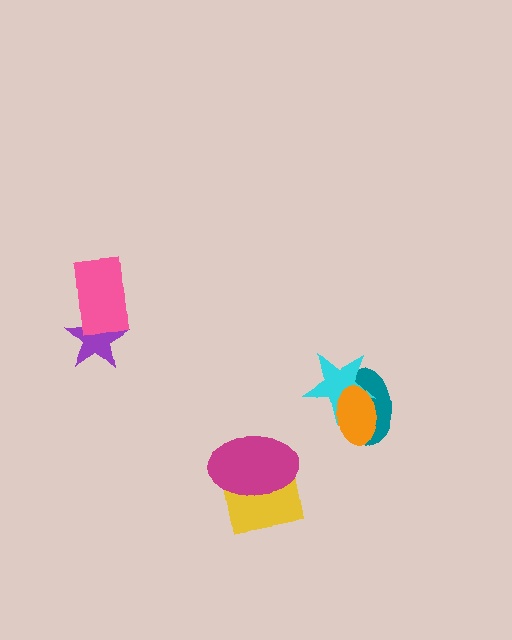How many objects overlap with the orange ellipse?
2 objects overlap with the orange ellipse.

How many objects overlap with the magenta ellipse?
1 object overlaps with the magenta ellipse.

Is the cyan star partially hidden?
Yes, it is partially covered by another shape.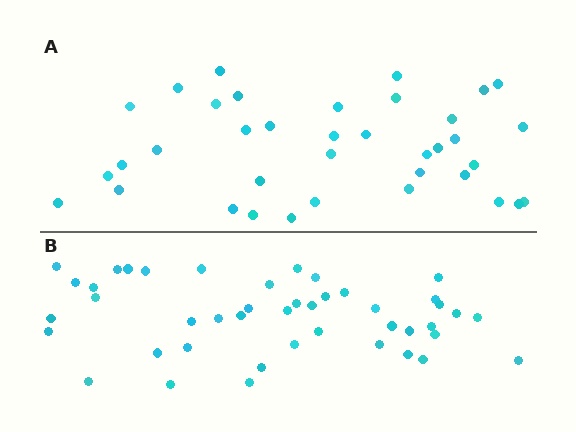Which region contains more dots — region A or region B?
Region B (the bottom region) has more dots.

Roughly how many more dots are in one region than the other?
Region B has roughly 8 or so more dots than region A.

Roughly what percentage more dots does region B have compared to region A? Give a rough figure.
About 20% more.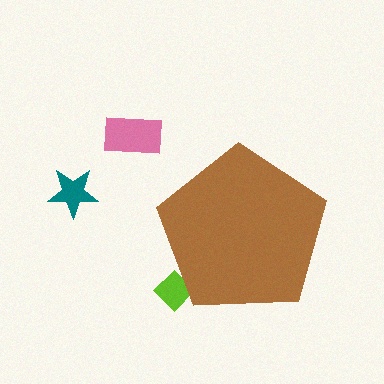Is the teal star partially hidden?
No, the teal star is fully visible.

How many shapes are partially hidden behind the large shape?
1 shape is partially hidden.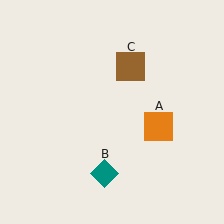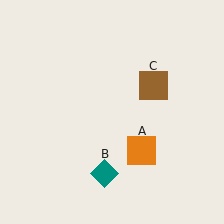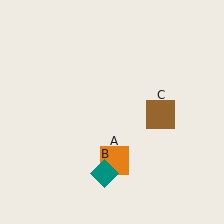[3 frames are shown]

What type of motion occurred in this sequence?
The orange square (object A), brown square (object C) rotated clockwise around the center of the scene.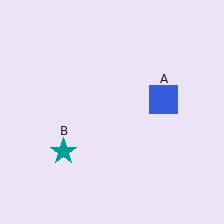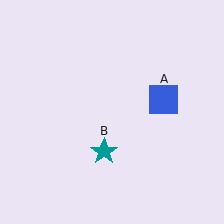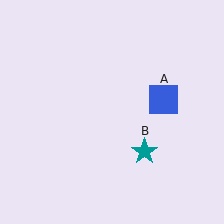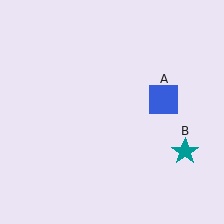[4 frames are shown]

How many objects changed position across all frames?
1 object changed position: teal star (object B).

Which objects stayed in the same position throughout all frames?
Blue square (object A) remained stationary.